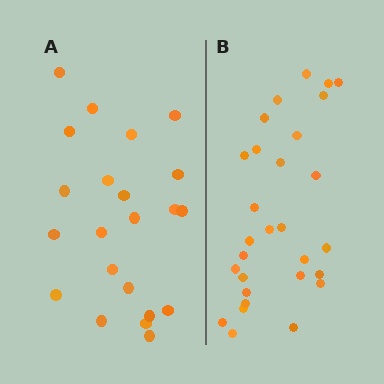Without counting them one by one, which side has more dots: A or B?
Region B (the right region) has more dots.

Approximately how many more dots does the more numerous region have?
Region B has roughly 8 or so more dots than region A.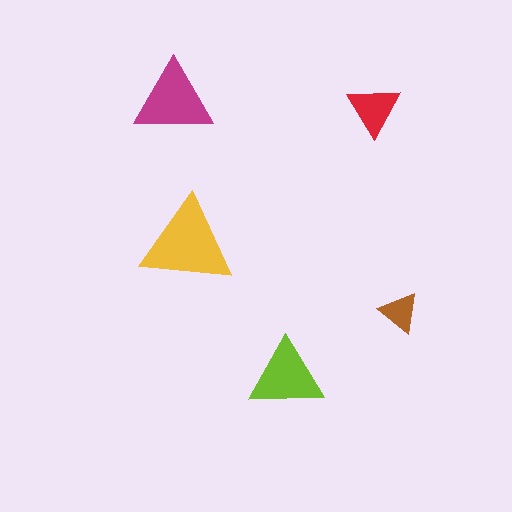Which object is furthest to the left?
The magenta triangle is leftmost.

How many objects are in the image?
There are 5 objects in the image.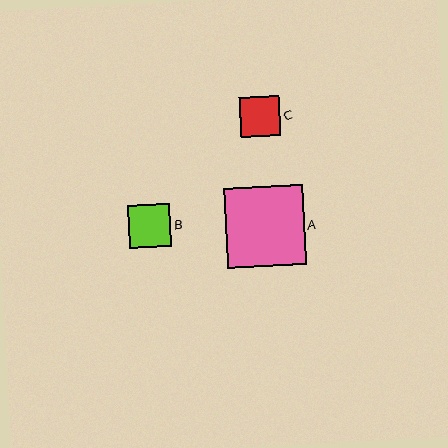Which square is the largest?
Square A is the largest with a size of approximately 79 pixels.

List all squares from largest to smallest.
From largest to smallest: A, B, C.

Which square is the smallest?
Square C is the smallest with a size of approximately 40 pixels.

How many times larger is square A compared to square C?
Square A is approximately 2.0 times the size of square C.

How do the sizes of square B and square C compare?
Square B and square C are approximately the same size.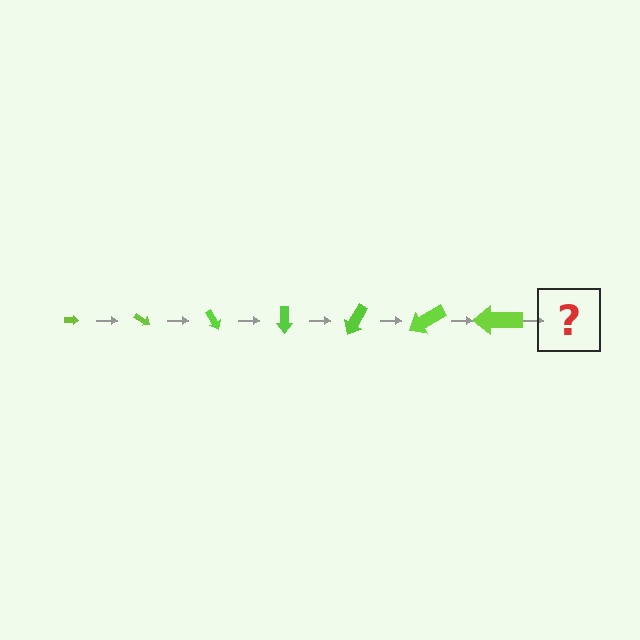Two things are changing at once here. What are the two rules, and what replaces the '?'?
The two rules are that the arrow grows larger each step and it rotates 30 degrees each step. The '?' should be an arrow, larger than the previous one and rotated 210 degrees from the start.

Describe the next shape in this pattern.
It should be an arrow, larger than the previous one and rotated 210 degrees from the start.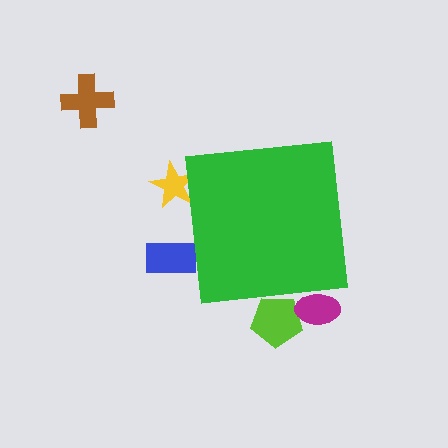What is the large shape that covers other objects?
A green square.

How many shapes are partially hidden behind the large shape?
4 shapes are partially hidden.